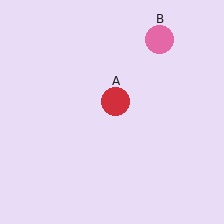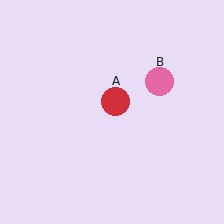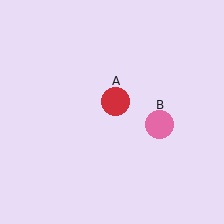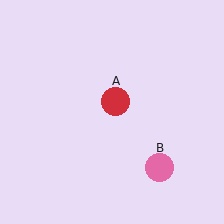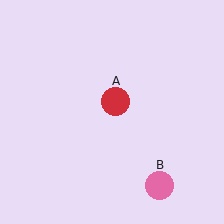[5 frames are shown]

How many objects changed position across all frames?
1 object changed position: pink circle (object B).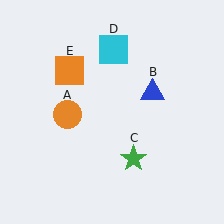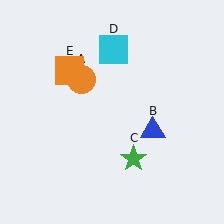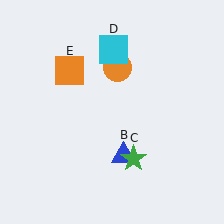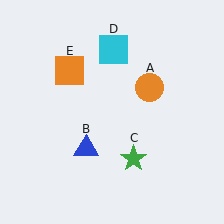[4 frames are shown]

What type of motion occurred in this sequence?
The orange circle (object A), blue triangle (object B) rotated clockwise around the center of the scene.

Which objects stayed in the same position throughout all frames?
Green star (object C) and cyan square (object D) and orange square (object E) remained stationary.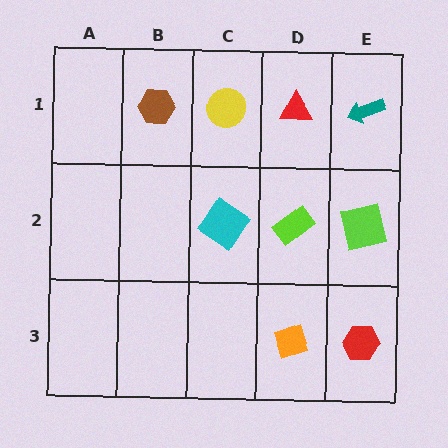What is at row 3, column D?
An orange diamond.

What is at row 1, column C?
A yellow circle.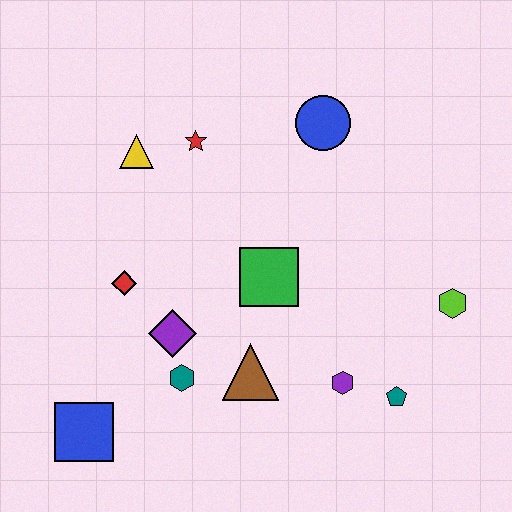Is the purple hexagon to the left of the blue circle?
No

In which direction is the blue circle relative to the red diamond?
The blue circle is to the right of the red diamond.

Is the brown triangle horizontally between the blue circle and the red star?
Yes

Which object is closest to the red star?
The yellow triangle is closest to the red star.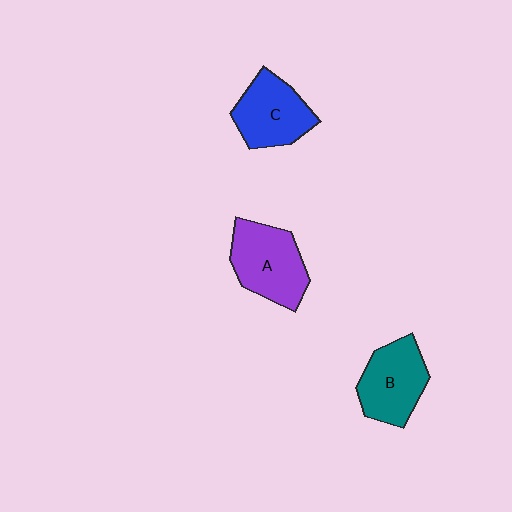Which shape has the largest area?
Shape A (purple).